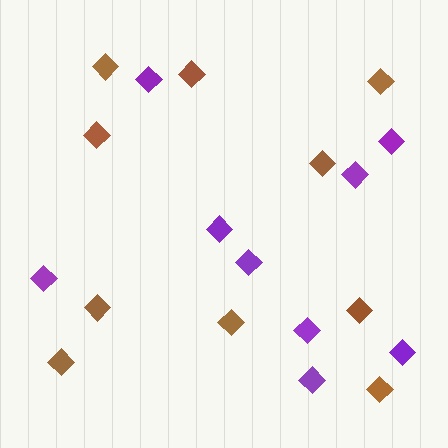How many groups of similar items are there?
There are 2 groups: one group of purple diamonds (9) and one group of brown diamonds (10).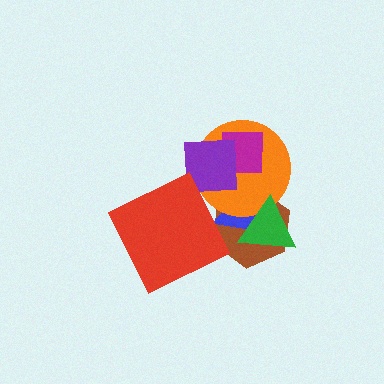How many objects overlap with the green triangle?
3 objects overlap with the green triangle.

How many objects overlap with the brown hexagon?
3 objects overlap with the brown hexagon.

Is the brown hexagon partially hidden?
Yes, it is partially covered by another shape.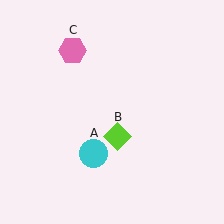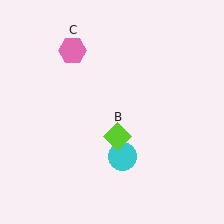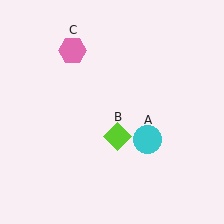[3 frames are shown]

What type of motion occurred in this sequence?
The cyan circle (object A) rotated counterclockwise around the center of the scene.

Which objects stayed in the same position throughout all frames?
Lime diamond (object B) and pink hexagon (object C) remained stationary.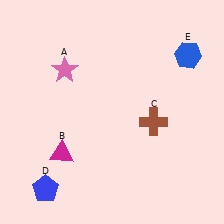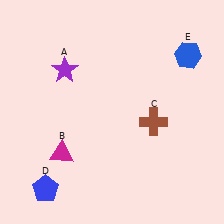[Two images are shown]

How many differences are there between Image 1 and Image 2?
There is 1 difference between the two images.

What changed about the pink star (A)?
In Image 1, A is pink. In Image 2, it changed to purple.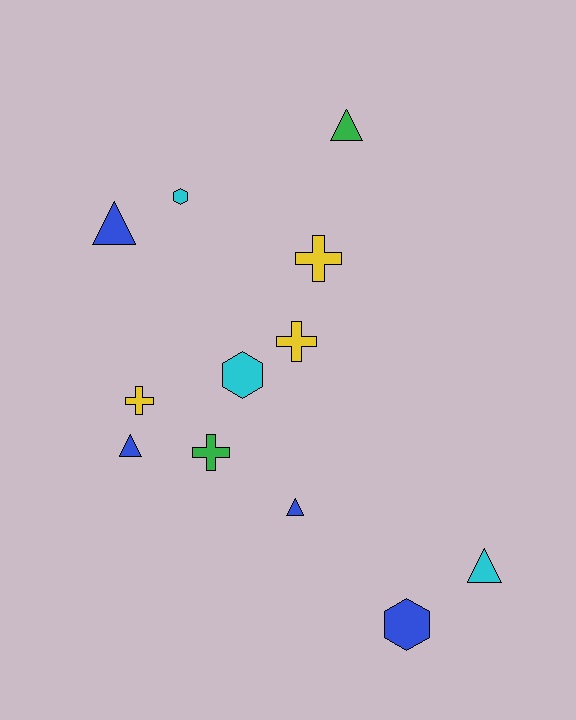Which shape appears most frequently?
Triangle, with 5 objects.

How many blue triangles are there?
There are 3 blue triangles.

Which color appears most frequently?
Blue, with 4 objects.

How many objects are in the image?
There are 12 objects.